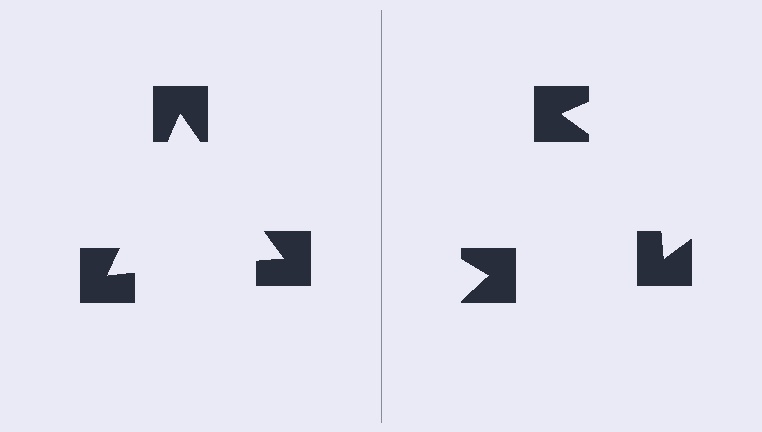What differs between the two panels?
The notched squares are positioned identically on both sides; only the wedge orientations differ. On the left they align to a triangle; on the right they are misaligned.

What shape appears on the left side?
An illusory triangle.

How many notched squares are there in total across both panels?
6 — 3 on each side.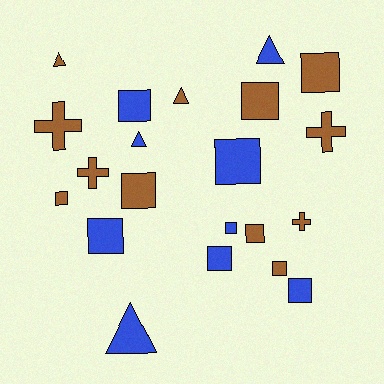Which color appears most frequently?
Brown, with 12 objects.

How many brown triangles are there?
There are 2 brown triangles.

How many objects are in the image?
There are 21 objects.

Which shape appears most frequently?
Square, with 12 objects.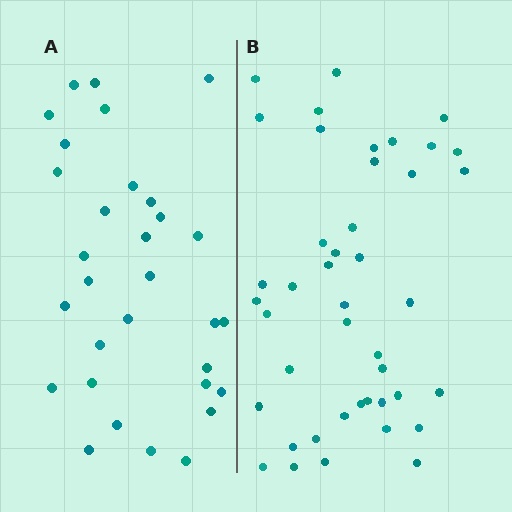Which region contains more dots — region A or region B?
Region B (the right region) has more dots.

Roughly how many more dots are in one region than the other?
Region B has roughly 12 or so more dots than region A.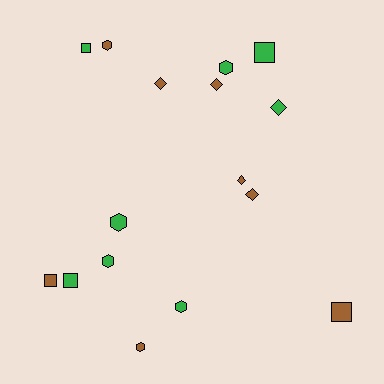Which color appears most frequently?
Green, with 8 objects.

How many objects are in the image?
There are 16 objects.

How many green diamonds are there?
There is 1 green diamond.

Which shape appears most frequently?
Hexagon, with 6 objects.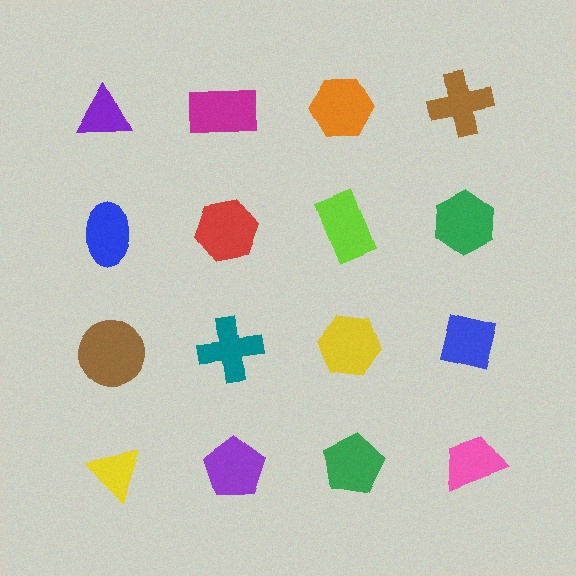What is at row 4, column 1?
A yellow triangle.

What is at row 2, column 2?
A red hexagon.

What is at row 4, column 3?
A green pentagon.